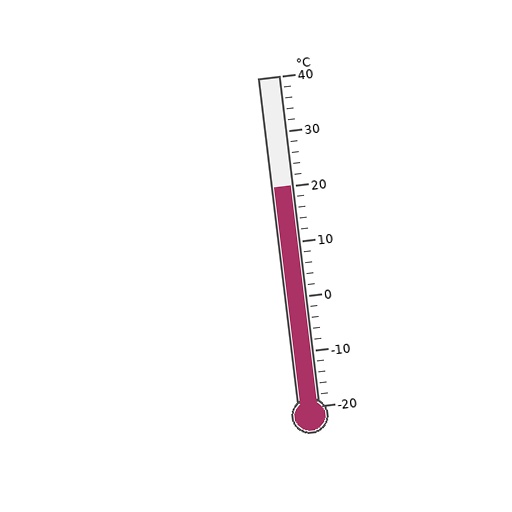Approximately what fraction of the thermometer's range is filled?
The thermometer is filled to approximately 65% of its range.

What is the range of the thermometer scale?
The thermometer scale ranges from -20°C to 40°C.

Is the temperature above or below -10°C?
The temperature is above -10°C.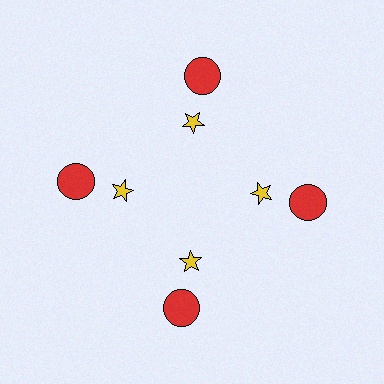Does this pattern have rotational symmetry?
Yes, this pattern has 4-fold rotational symmetry. It looks the same after rotating 90 degrees around the center.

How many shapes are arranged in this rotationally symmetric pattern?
There are 8 shapes, arranged in 4 groups of 2.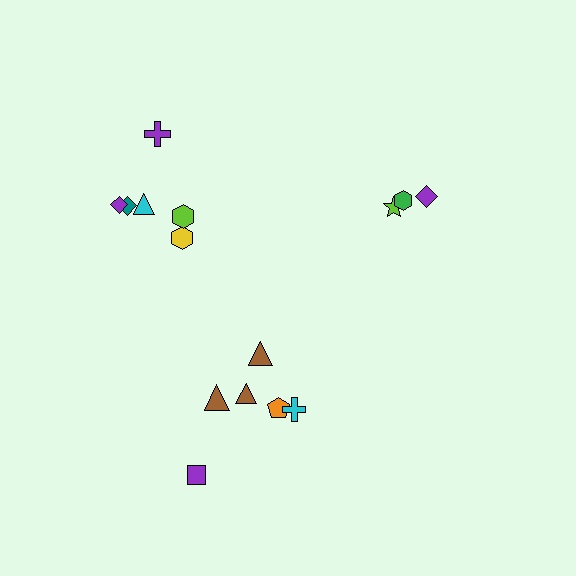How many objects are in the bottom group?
There are 6 objects.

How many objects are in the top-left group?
There are 6 objects.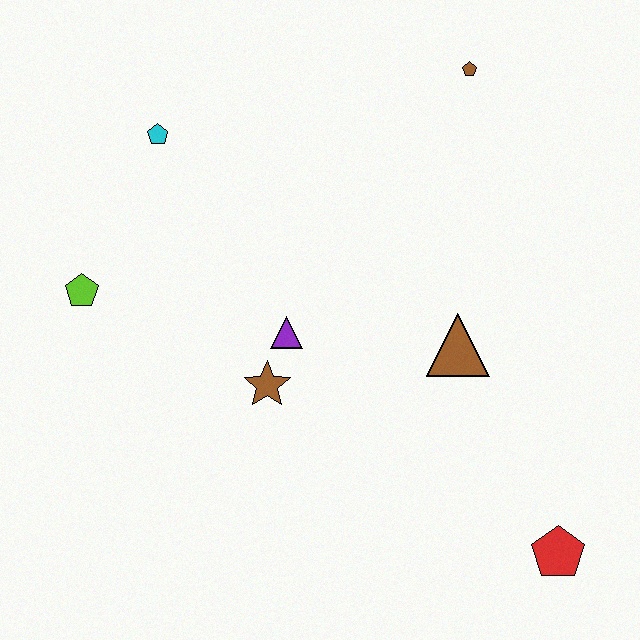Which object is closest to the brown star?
The purple triangle is closest to the brown star.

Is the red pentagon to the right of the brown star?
Yes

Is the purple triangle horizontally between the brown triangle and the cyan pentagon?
Yes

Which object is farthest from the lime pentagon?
The red pentagon is farthest from the lime pentagon.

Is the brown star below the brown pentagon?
Yes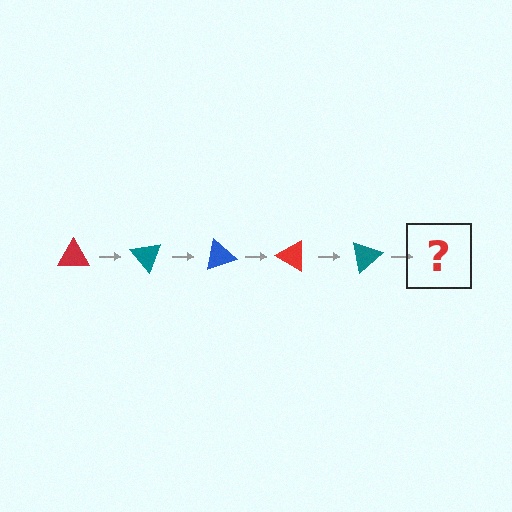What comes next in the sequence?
The next element should be a blue triangle, rotated 250 degrees from the start.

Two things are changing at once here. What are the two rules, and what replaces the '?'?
The two rules are that it rotates 50 degrees each step and the color cycles through red, teal, and blue. The '?' should be a blue triangle, rotated 250 degrees from the start.